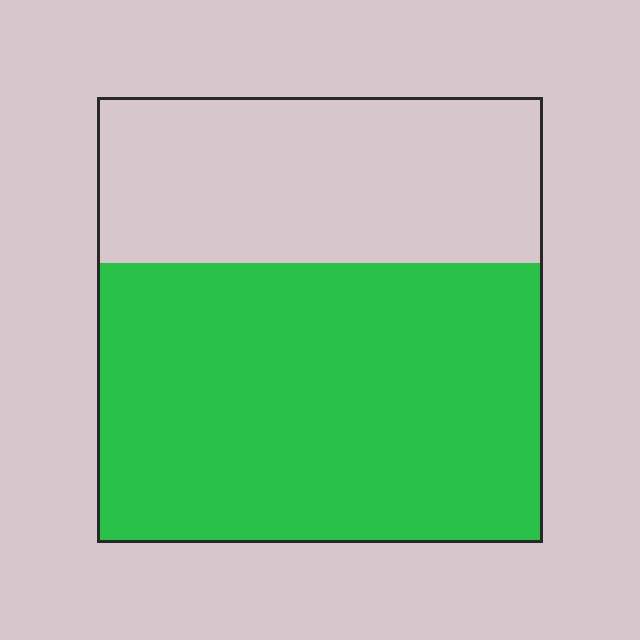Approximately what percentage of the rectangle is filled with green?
Approximately 65%.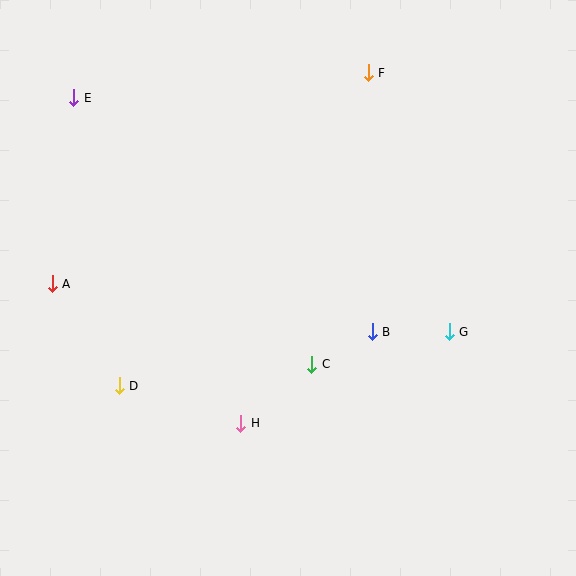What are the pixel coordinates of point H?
Point H is at (241, 423).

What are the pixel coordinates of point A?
Point A is at (52, 284).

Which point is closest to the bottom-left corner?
Point D is closest to the bottom-left corner.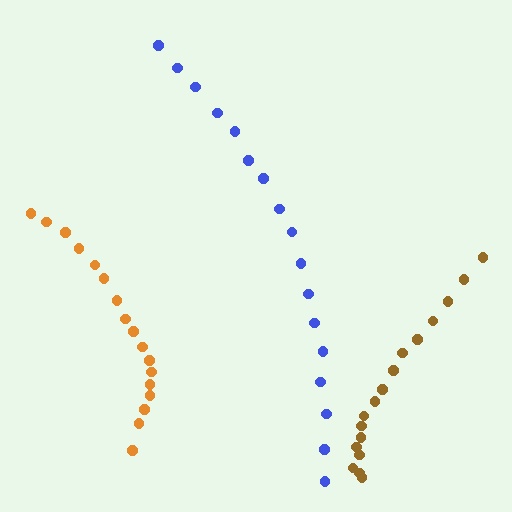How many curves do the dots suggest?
There are 3 distinct paths.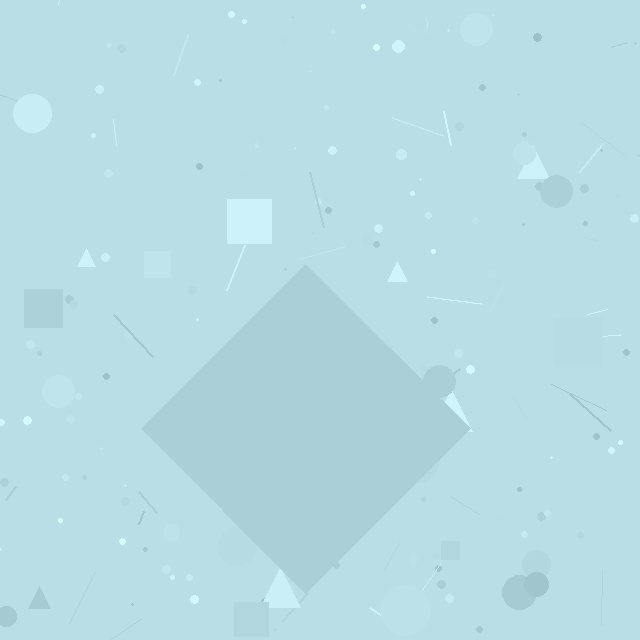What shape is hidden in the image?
A diamond is hidden in the image.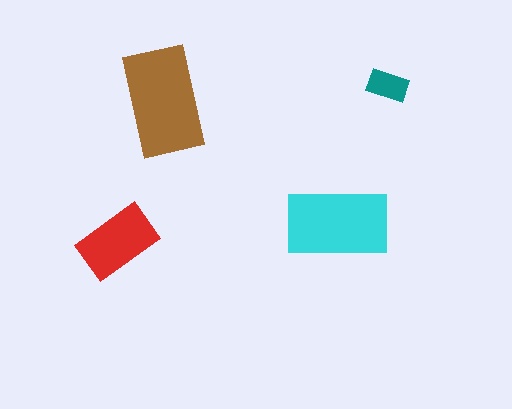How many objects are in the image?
There are 4 objects in the image.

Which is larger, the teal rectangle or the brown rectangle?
The brown one.